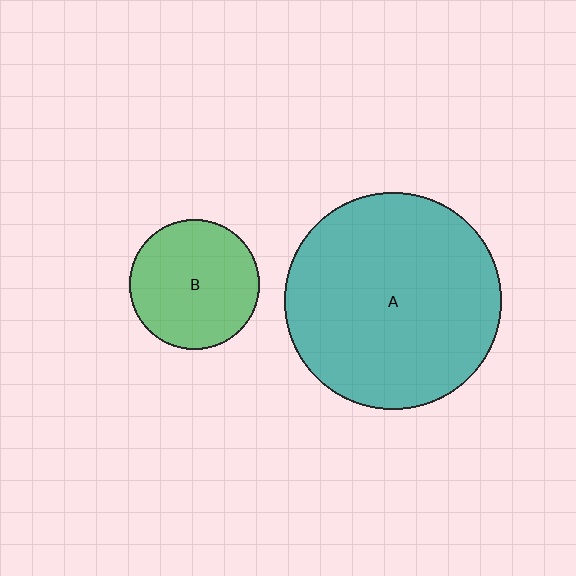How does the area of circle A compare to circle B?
Approximately 2.8 times.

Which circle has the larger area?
Circle A (teal).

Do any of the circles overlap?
No, none of the circles overlap.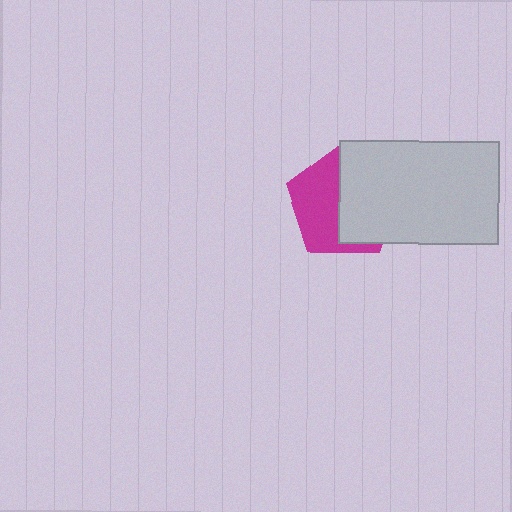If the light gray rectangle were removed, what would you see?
You would see the complete magenta pentagon.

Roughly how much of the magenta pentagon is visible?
About half of it is visible (roughly 47%).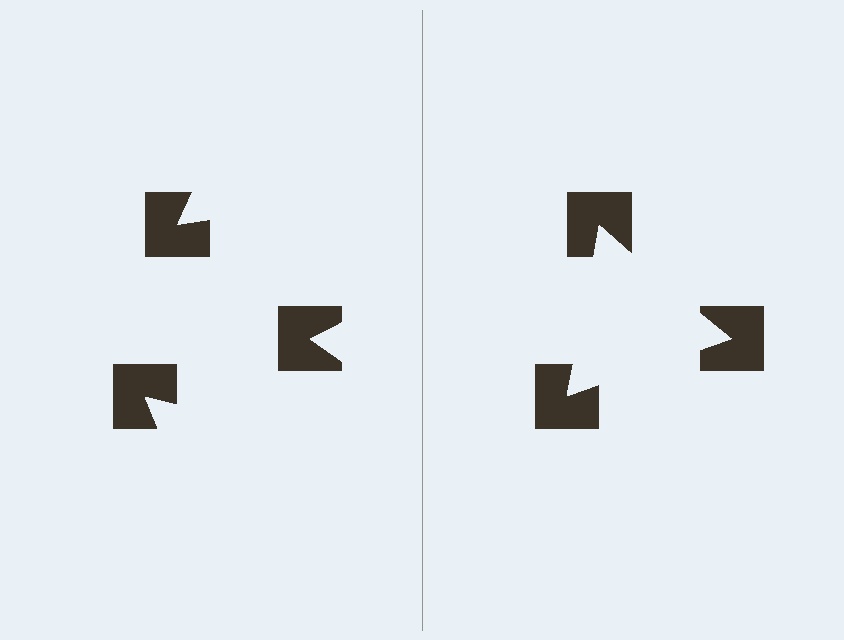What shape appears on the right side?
An illusory triangle.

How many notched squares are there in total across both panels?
6 — 3 on each side.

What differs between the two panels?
The notched squares are positioned identically on both sides; only the wedge orientations differ. On the right they align to a triangle; on the left they are misaligned.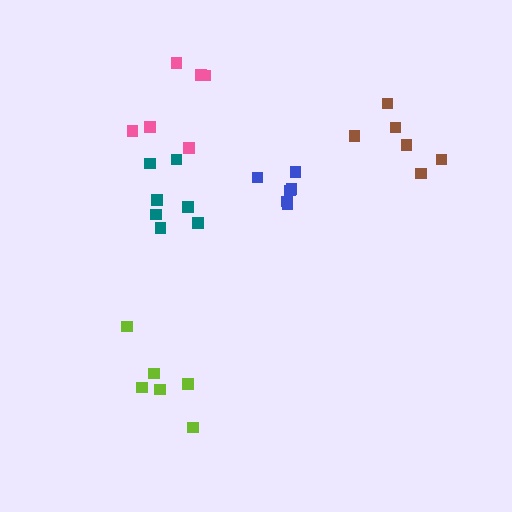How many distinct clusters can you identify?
There are 5 distinct clusters.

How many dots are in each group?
Group 1: 6 dots, Group 2: 6 dots, Group 3: 7 dots, Group 4: 6 dots, Group 5: 6 dots (31 total).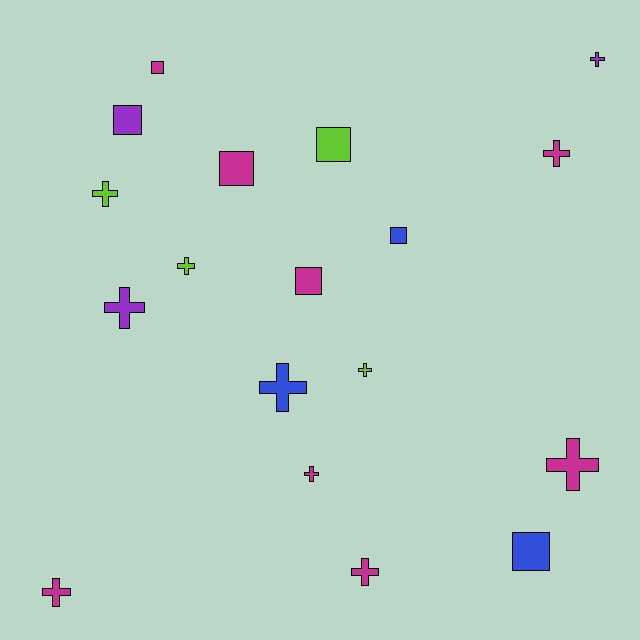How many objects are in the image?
There are 18 objects.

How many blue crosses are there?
There is 1 blue cross.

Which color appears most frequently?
Magenta, with 8 objects.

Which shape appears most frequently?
Cross, with 11 objects.